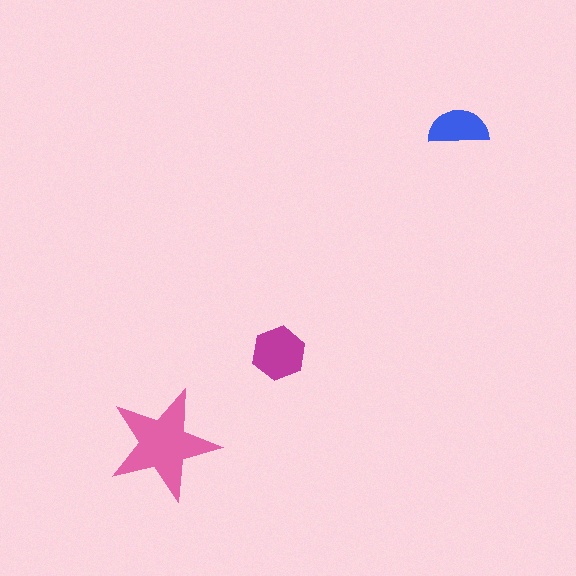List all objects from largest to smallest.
The pink star, the magenta hexagon, the blue semicircle.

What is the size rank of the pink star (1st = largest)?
1st.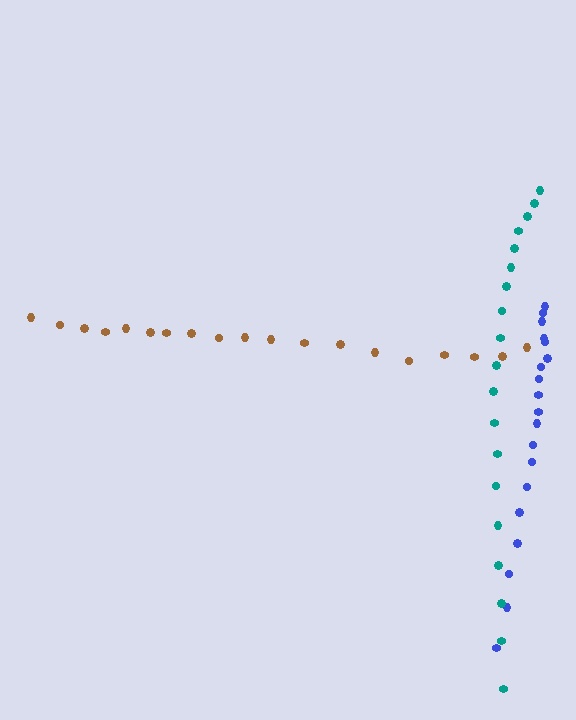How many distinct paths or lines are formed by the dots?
There are 3 distinct paths.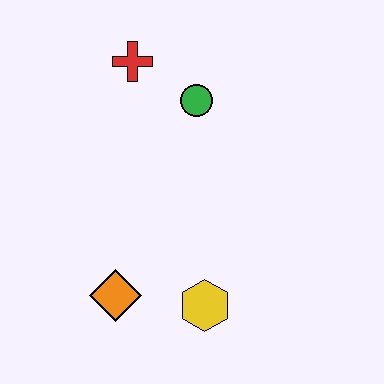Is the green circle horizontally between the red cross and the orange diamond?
No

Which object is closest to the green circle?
The red cross is closest to the green circle.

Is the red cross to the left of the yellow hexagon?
Yes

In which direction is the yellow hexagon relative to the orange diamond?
The yellow hexagon is to the right of the orange diamond.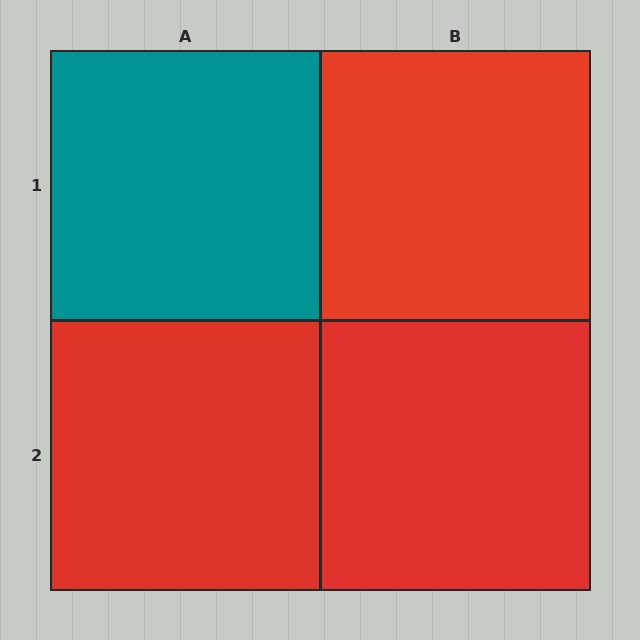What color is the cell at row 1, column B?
Red.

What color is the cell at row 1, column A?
Teal.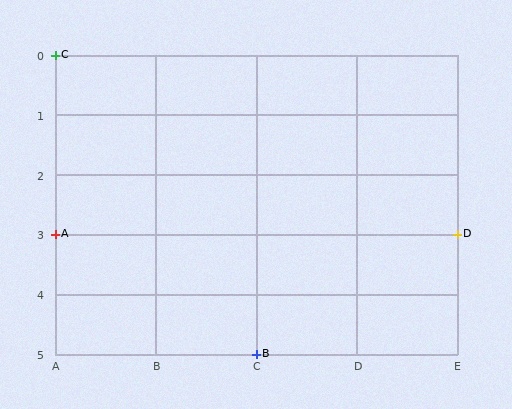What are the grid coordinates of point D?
Point D is at grid coordinates (E, 3).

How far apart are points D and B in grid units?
Points D and B are 2 columns and 2 rows apart (about 2.8 grid units diagonally).